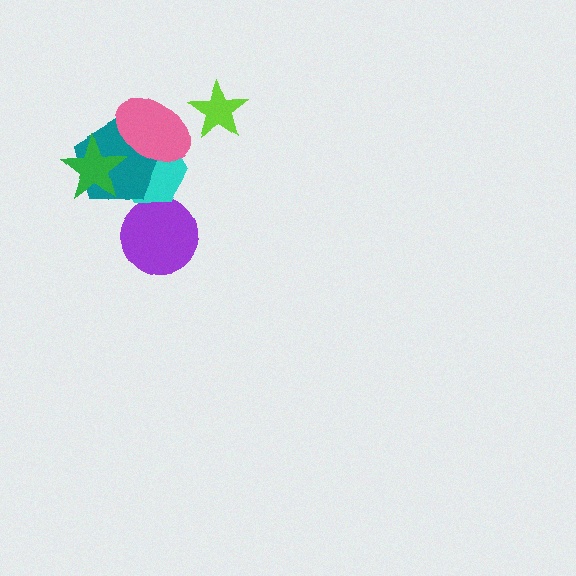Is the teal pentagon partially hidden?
Yes, it is partially covered by another shape.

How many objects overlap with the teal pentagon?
3 objects overlap with the teal pentagon.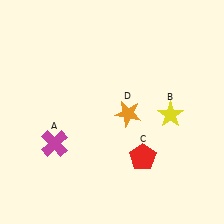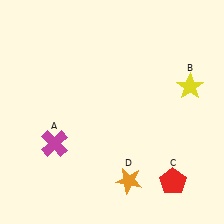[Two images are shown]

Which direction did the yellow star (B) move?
The yellow star (B) moved up.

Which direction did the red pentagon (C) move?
The red pentagon (C) moved right.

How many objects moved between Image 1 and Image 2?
3 objects moved between the two images.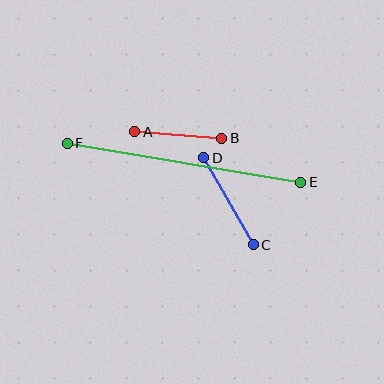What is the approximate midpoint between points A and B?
The midpoint is at approximately (178, 135) pixels.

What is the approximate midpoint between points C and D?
The midpoint is at approximately (229, 201) pixels.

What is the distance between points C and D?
The distance is approximately 100 pixels.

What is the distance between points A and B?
The distance is approximately 88 pixels.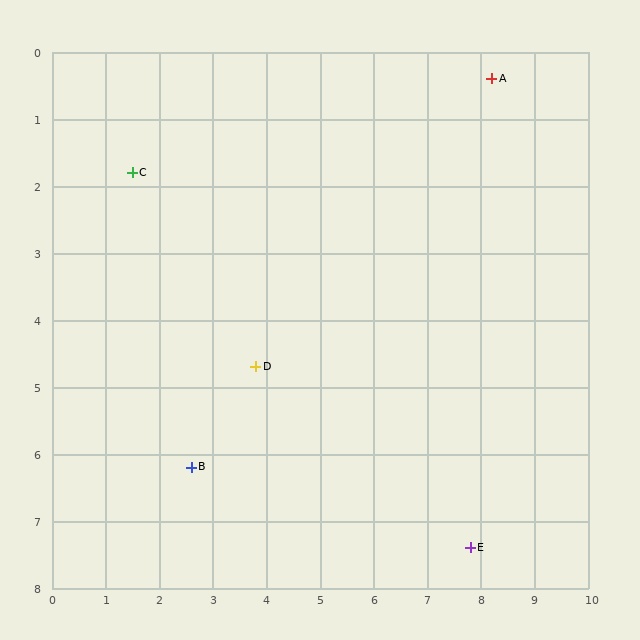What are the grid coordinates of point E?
Point E is at approximately (7.8, 7.4).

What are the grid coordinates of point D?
Point D is at approximately (3.8, 4.7).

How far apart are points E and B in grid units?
Points E and B are about 5.3 grid units apart.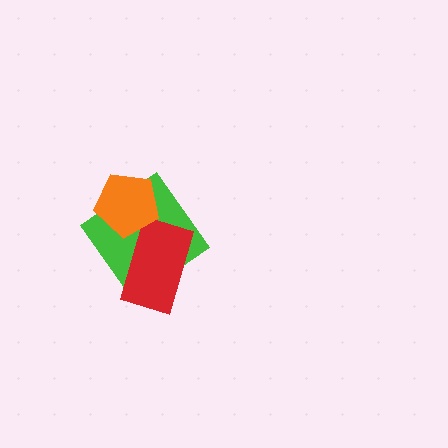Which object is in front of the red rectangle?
The orange pentagon is in front of the red rectangle.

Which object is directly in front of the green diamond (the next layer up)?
The red rectangle is directly in front of the green diamond.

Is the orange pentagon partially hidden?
No, no other shape covers it.